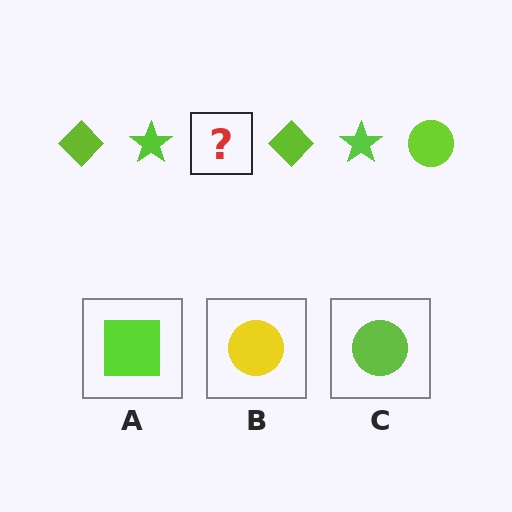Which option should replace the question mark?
Option C.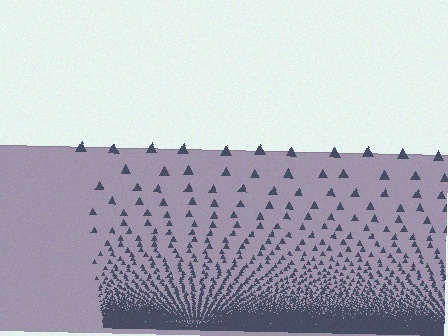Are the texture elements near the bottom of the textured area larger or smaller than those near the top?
Smaller. The gradient is inverted — elements near the bottom are smaller and denser.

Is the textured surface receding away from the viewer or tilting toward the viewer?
The surface appears to tilt toward the viewer. Texture elements get larger and sparser toward the top.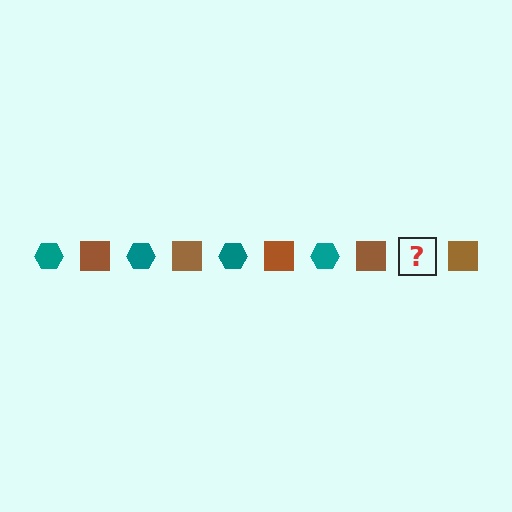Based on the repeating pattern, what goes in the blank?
The blank should be a teal hexagon.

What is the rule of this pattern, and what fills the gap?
The rule is that the pattern alternates between teal hexagon and brown square. The gap should be filled with a teal hexagon.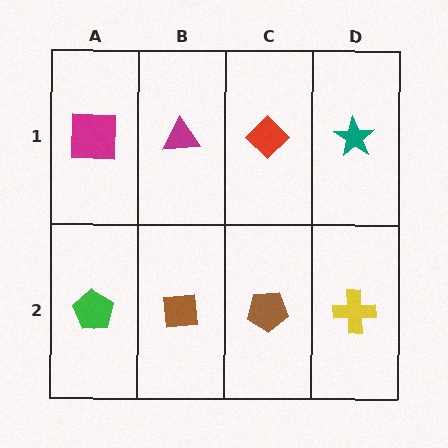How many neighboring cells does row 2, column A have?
2.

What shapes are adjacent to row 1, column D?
A yellow cross (row 2, column D), a red diamond (row 1, column C).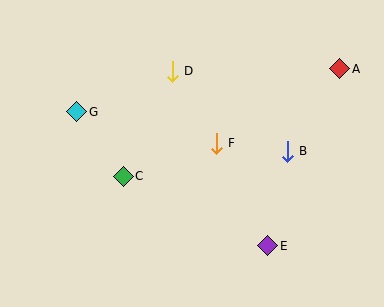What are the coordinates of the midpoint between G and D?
The midpoint between G and D is at (124, 92).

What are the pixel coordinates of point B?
Point B is at (287, 151).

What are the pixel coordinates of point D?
Point D is at (172, 71).